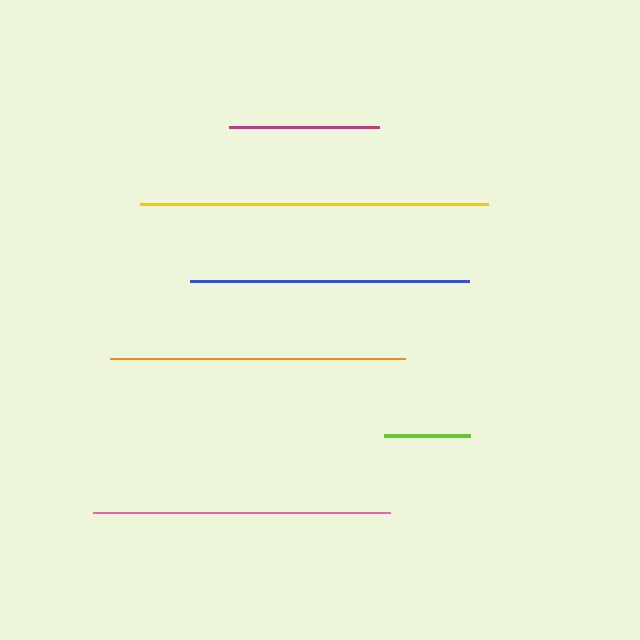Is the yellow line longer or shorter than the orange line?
The yellow line is longer than the orange line.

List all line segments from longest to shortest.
From longest to shortest: yellow, pink, orange, blue, magenta, lime.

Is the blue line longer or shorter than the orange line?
The orange line is longer than the blue line.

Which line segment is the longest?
The yellow line is the longest at approximately 348 pixels.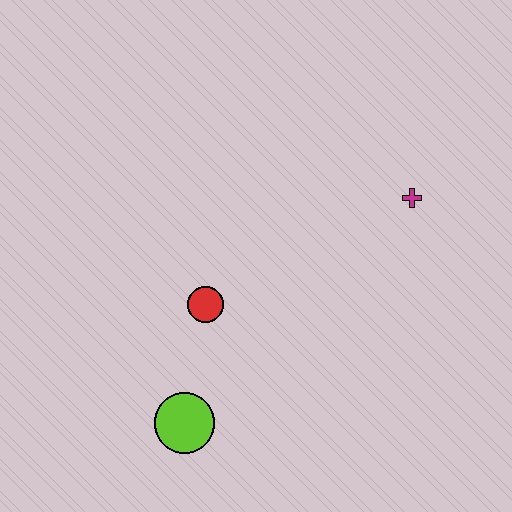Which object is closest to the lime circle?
The red circle is closest to the lime circle.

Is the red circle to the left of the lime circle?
No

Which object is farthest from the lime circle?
The magenta cross is farthest from the lime circle.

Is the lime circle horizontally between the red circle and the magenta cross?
No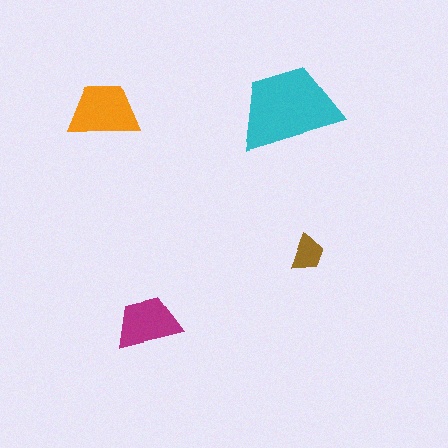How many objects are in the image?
There are 4 objects in the image.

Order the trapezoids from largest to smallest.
the cyan one, the orange one, the magenta one, the brown one.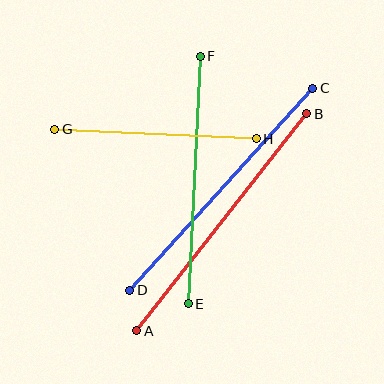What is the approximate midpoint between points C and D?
The midpoint is at approximately (221, 189) pixels.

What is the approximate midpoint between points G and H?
The midpoint is at approximately (156, 134) pixels.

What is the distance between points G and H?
The distance is approximately 202 pixels.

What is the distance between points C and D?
The distance is approximately 272 pixels.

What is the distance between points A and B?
The distance is approximately 276 pixels.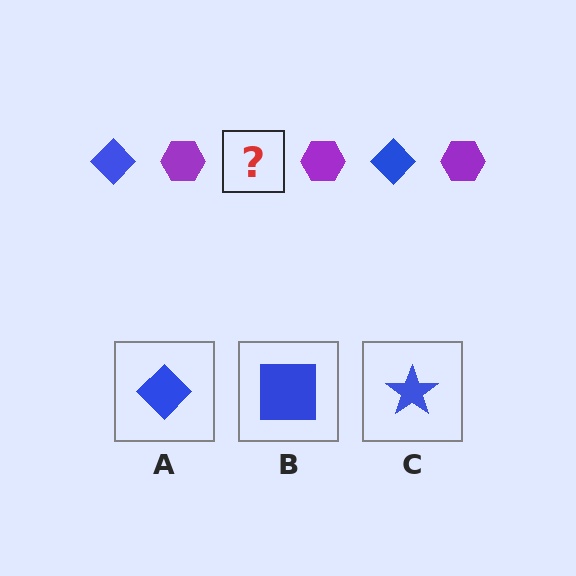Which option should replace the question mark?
Option A.